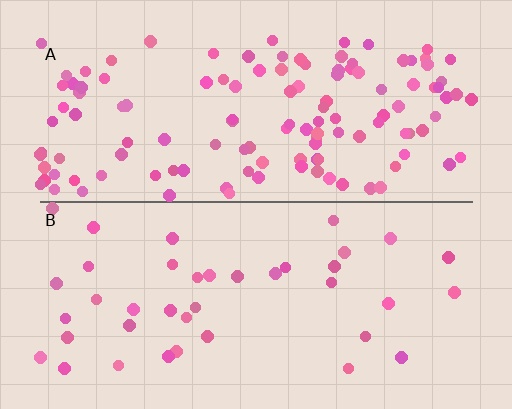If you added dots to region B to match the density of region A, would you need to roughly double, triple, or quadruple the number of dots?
Approximately triple.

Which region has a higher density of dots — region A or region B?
A (the top).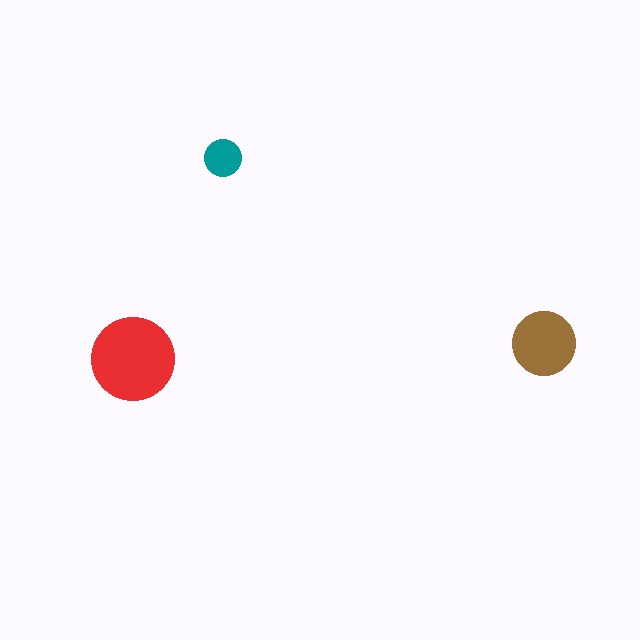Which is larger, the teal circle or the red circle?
The red one.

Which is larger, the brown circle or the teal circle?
The brown one.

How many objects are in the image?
There are 3 objects in the image.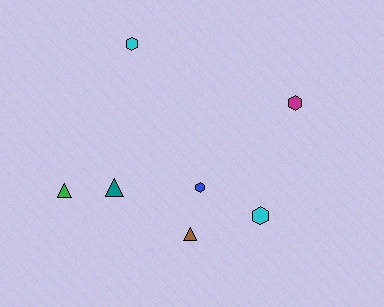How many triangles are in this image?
There are 3 triangles.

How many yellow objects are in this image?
There are no yellow objects.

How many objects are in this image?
There are 7 objects.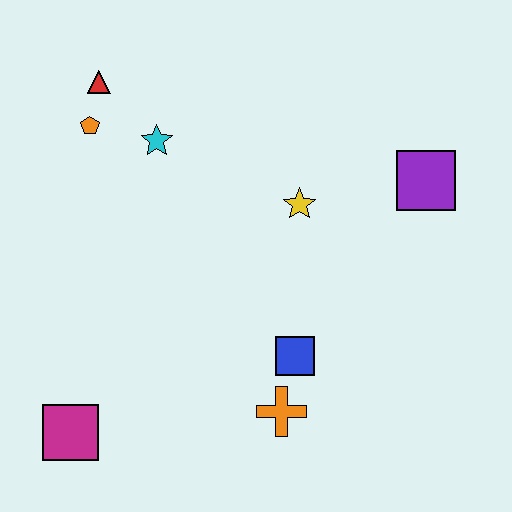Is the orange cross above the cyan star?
No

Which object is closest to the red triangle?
The orange pentagon is closest to the red triangle.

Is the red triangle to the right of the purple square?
No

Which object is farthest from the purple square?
The magenta square is farthest from the purple square.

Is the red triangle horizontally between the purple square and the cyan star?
No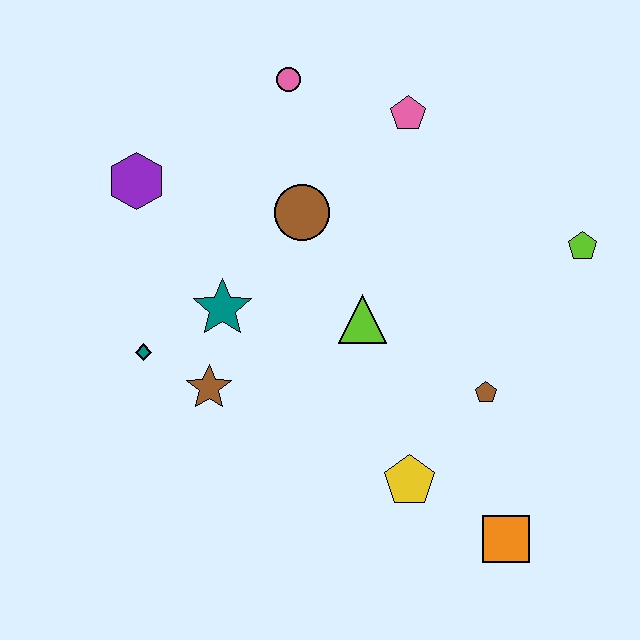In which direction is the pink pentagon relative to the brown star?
The pink pentagon is above the brown star.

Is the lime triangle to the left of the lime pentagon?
Yes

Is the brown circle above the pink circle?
No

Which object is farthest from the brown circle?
The orange square is farthest from the brown circle.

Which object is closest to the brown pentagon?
The yellow pentagon is closest to the brown pentagon.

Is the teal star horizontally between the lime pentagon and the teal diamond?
Yes